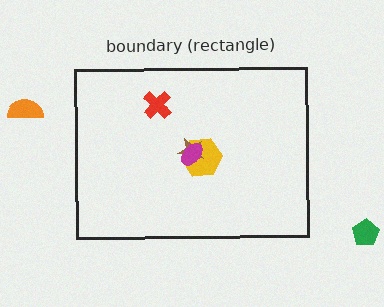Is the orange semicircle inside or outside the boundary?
Outside.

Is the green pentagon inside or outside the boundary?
Outside.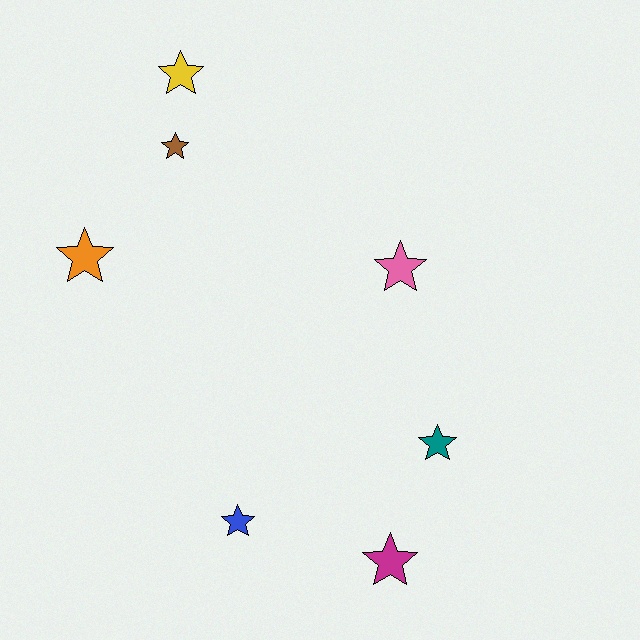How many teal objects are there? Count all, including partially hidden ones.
There is 1 teal object.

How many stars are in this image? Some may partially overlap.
There are 7 stars.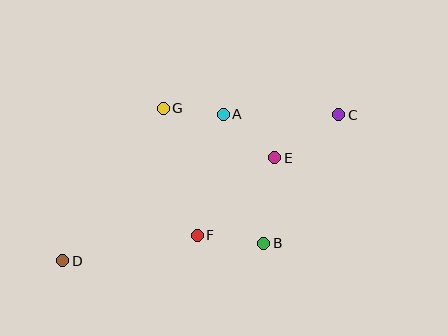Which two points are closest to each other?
Points A and G are closest to each other.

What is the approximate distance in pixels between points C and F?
The distance between C and F is approximately 186 pixels.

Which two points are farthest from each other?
Points C and D are farthest from each other.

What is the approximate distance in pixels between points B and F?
The distance between B and F is approximately 67 pixels.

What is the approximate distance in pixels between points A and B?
The distance between A and B is approximately 135 pixels.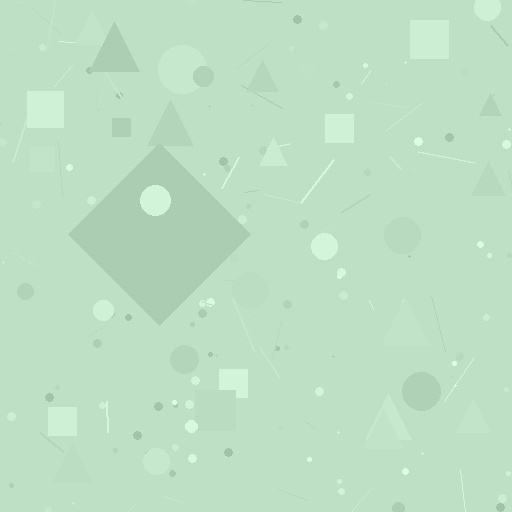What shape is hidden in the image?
A diamond is hidden in the image.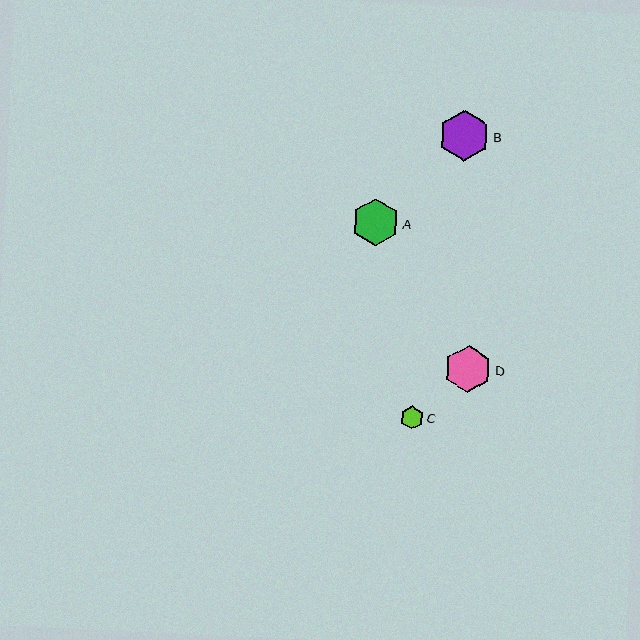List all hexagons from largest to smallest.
From largest to smallest: B, A, D, C.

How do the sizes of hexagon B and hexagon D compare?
Hexagon B and hexagon D are approximately the same size.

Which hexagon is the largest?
Hexagon B is the largest with a size of approximately 51 pixels.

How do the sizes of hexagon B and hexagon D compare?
Hexagon B and hexagon D are approximately the same size.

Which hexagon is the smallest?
Hexagon C is the smallest with a size of approximately 23 pixels.